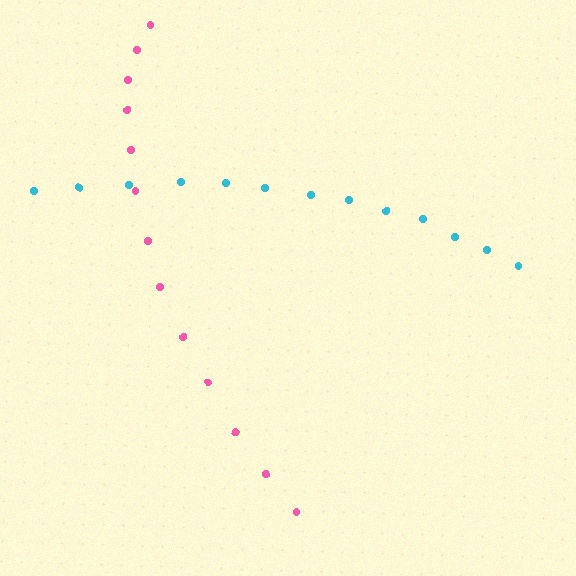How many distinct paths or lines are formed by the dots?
There are 2 distinct paths.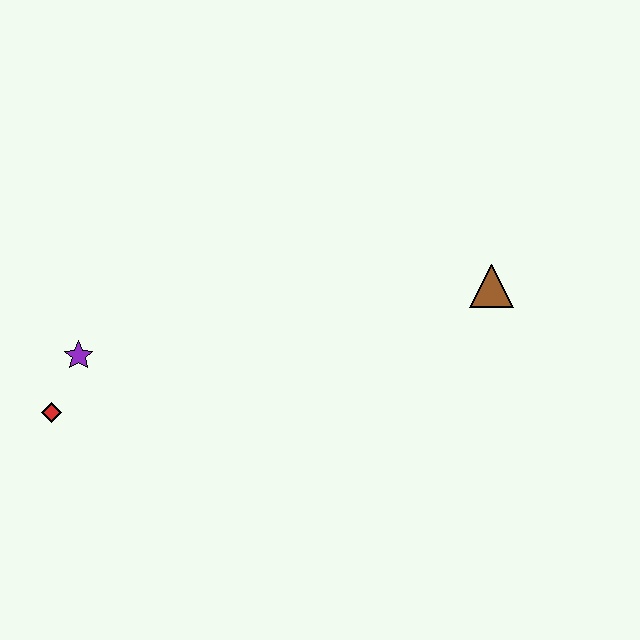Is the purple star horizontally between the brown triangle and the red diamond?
Yes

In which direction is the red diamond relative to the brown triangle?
The red diamond is to the left of the brown triangle.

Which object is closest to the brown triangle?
The purple star is closest to the brown triangle.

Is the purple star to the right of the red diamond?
Yes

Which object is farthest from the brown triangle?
The red diamond is farthest from the brown triangle.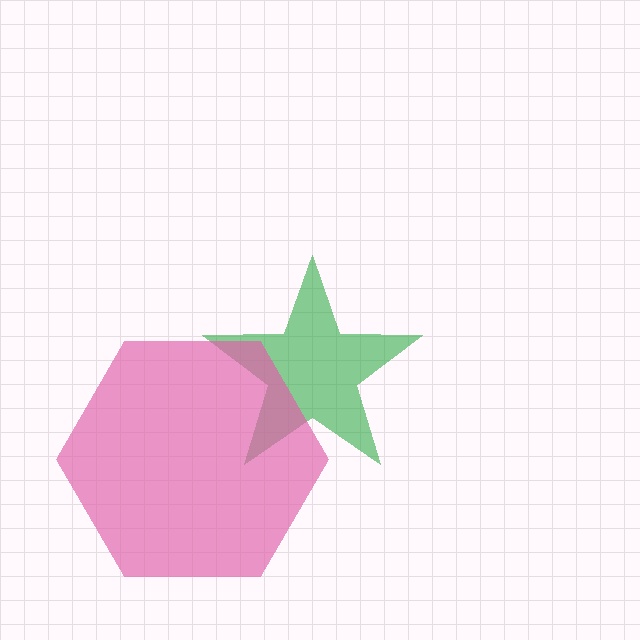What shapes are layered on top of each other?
The layered shapes are: a green star, a pink hexagon.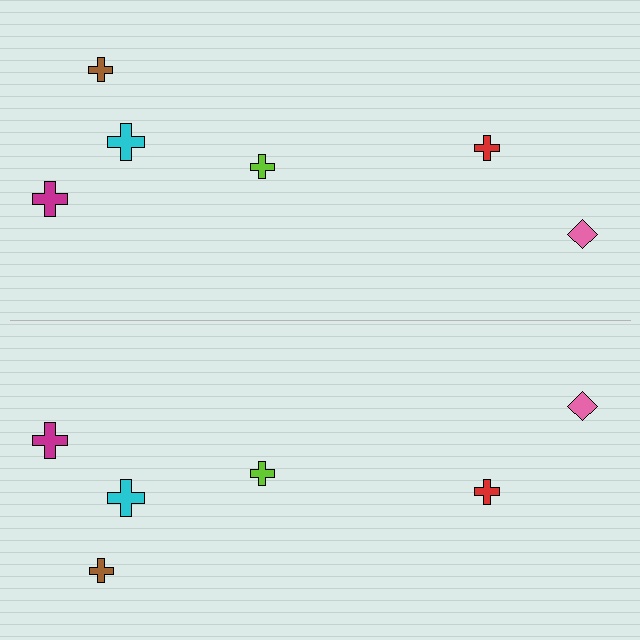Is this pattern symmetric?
Yes, this pattern has bilateral (reflection) symmetry.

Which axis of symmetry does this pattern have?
The pattern has a horizontal axis of symmetry running through the center of the image.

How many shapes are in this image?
There are 12 shapes in this image.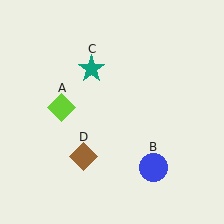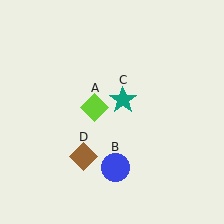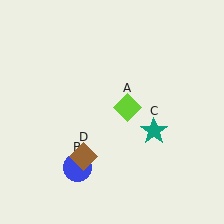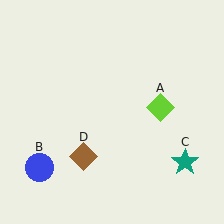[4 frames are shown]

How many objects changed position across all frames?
3 objects changed position: lime diamond (object A), blue circle (object B), teal star (object C).